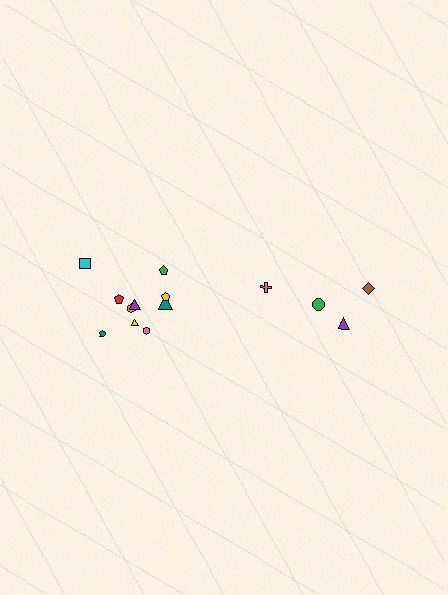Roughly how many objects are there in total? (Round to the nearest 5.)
Roughly 15 objects in total.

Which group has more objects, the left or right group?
The left group.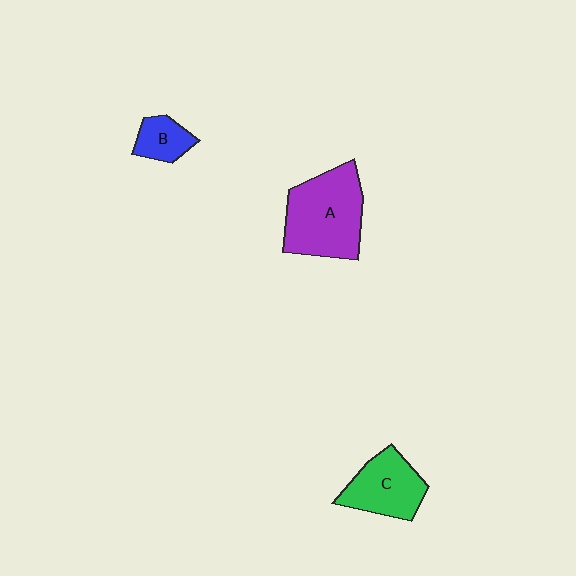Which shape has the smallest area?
Shape B (blue).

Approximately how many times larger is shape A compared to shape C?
Approximately 1.5 times.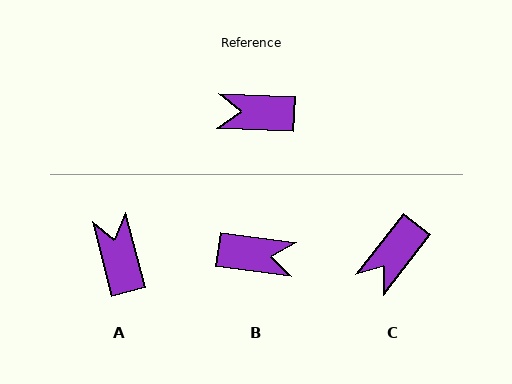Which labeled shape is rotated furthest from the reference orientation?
B, about 174 degrees away.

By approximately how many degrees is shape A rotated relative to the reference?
Approximately 73 degrees clockwise.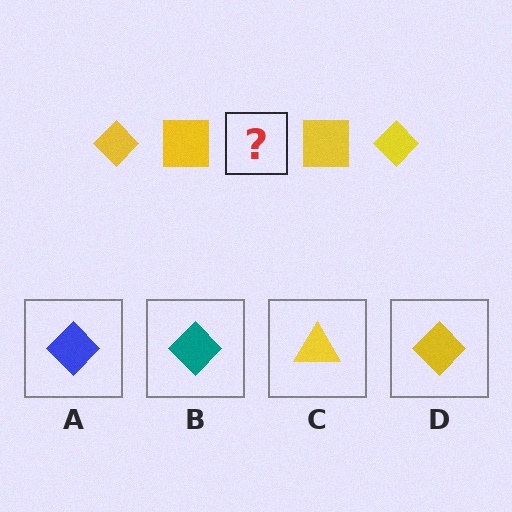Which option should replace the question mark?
Option D.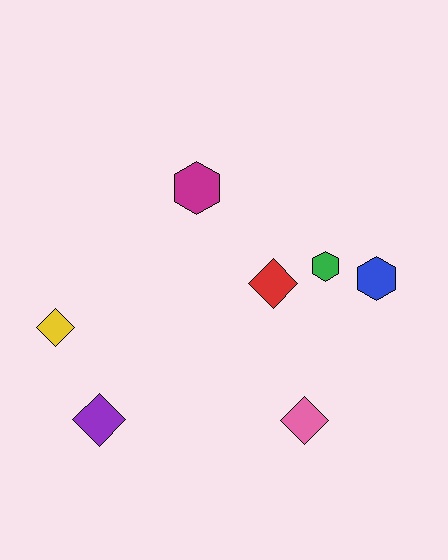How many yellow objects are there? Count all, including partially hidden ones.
There is 1 yellow object.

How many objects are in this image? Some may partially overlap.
There are 7 objects.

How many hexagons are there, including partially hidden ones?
There are 3 hexagons.